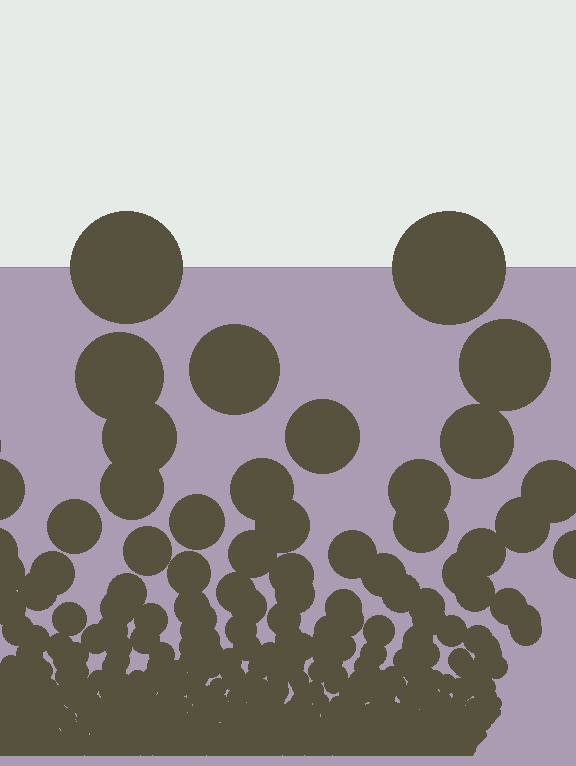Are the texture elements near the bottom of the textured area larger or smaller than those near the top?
Smaller. The gradient is inverted — elements near the bottom are smaller and denser.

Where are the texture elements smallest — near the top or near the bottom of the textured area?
Near the bottom.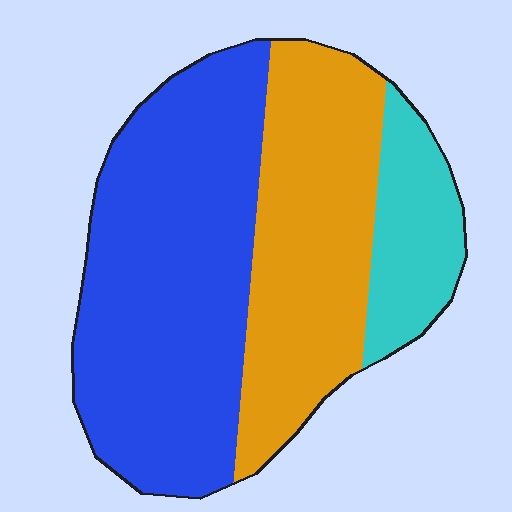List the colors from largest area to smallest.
From largest to smallest: blue, orange, cyan.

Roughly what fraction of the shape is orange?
Orange takes up about one third (1/3) of the shape.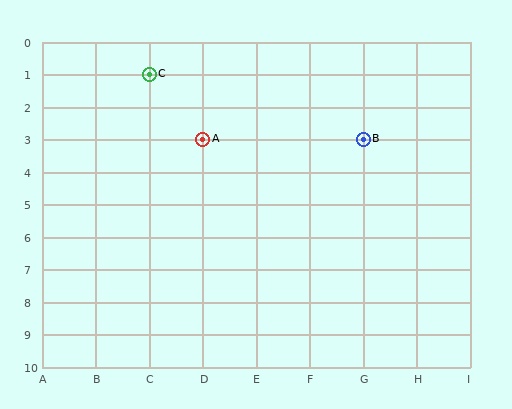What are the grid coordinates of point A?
Point A is at grid coordinates (D, 3).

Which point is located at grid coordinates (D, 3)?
Point A is at (D, 3).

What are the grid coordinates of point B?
Point B is at grid coordinates (G, 3).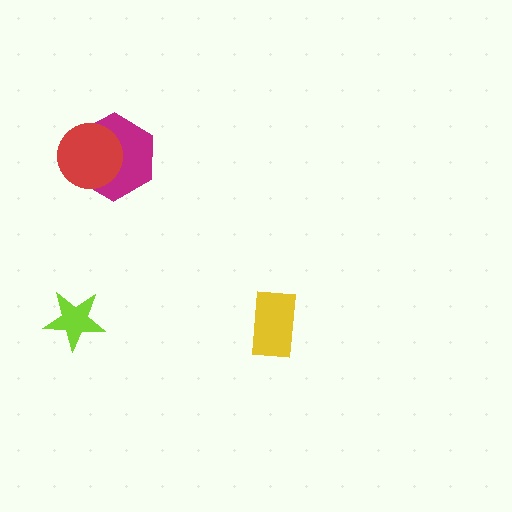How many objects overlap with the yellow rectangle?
0 objects overlap with the yellow rectangle.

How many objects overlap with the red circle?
1 object overlaps with the red circle.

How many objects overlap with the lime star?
0 objects overlap with the lime star.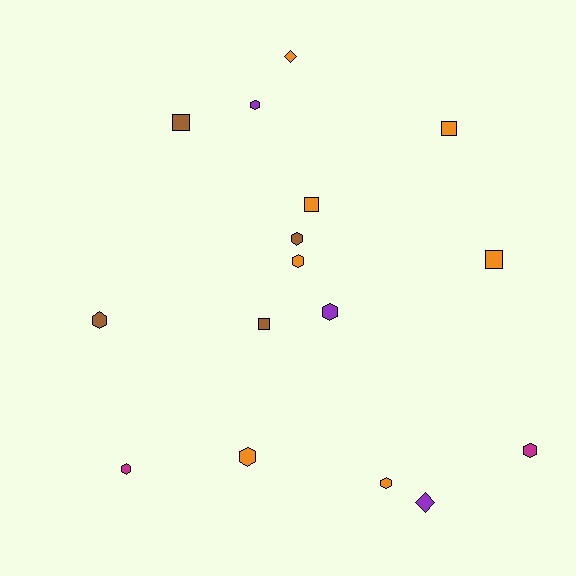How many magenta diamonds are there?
There are no magenta diamonds.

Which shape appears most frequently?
Hexagon, with 9 objects.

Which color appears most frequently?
Orange, with 7 objects.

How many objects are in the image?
There are 16 objects.